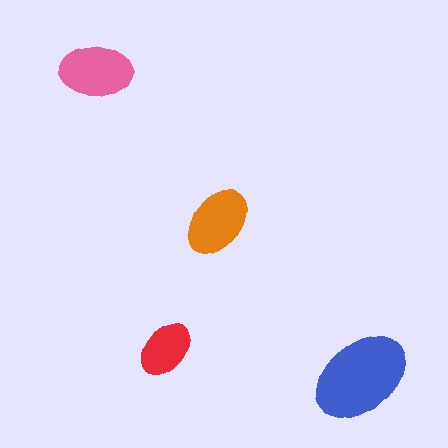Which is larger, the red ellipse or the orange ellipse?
The orange one.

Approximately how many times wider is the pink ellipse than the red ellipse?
About 1.5 times wider.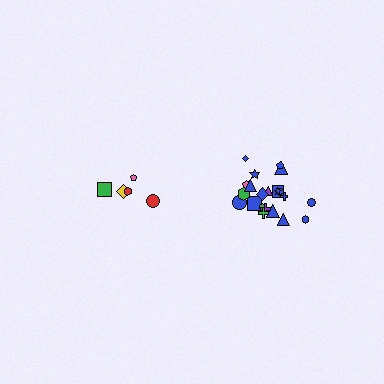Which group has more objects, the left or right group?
The right group.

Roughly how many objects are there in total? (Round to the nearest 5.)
Roughly 25 objects in total.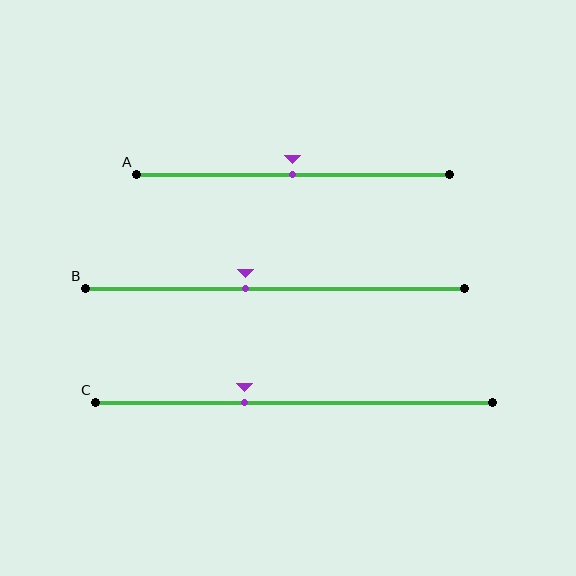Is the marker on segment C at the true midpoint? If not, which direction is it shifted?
No, the marker on segment C is shifted to the left by about 13% of the segment length.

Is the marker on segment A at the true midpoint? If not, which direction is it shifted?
Yes, the marker on segment A is at the true midpoint.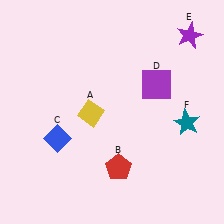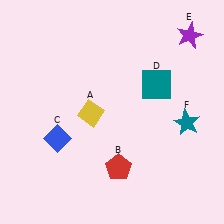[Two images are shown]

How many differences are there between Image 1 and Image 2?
There is 1 difference between the two images.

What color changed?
The square (D) changed from purple in Image 1 to teal in Image 2.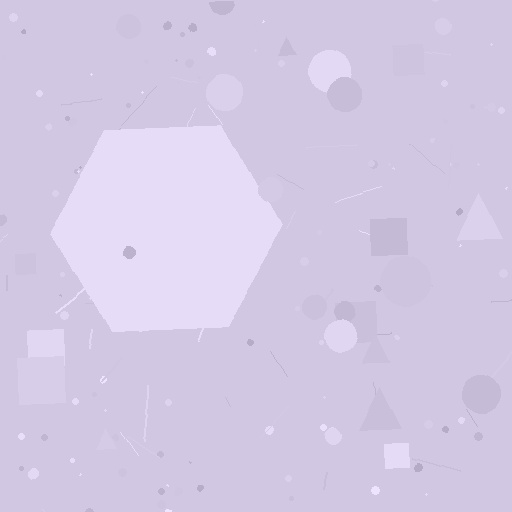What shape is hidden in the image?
A hexagon is hidden in the image.